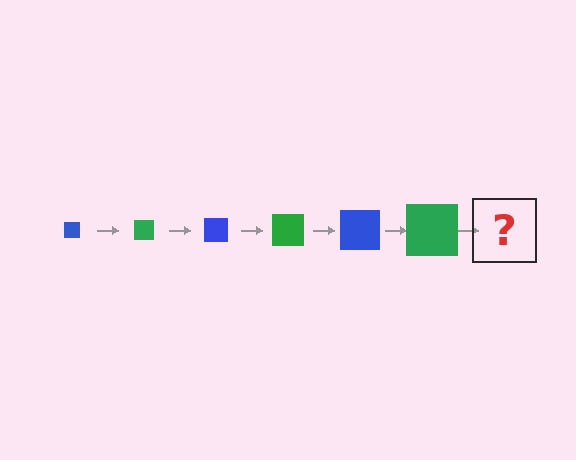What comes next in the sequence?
The next element should be a blue square, larger than the previous one.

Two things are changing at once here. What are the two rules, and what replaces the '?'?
The two rules are that the square grows larger each step and the color cycles through blue and green. The '?' should be a blue square, larger than the previous one.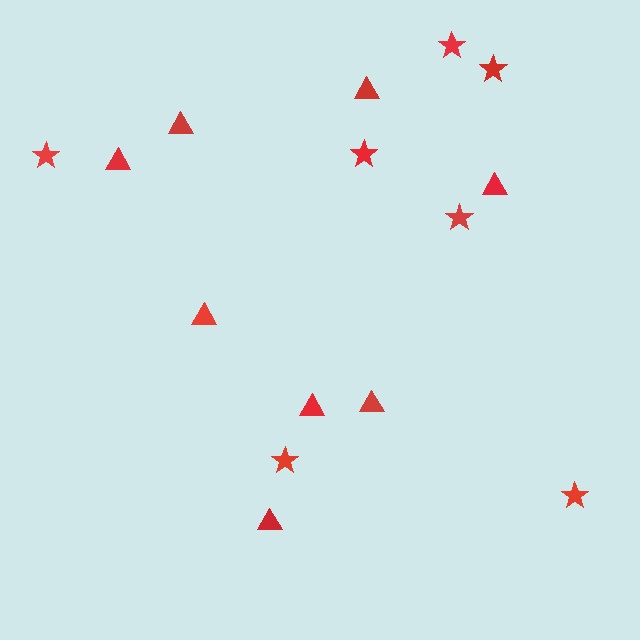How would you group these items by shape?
There are 2 groups: one group of stars (7) and one group of triangles (8).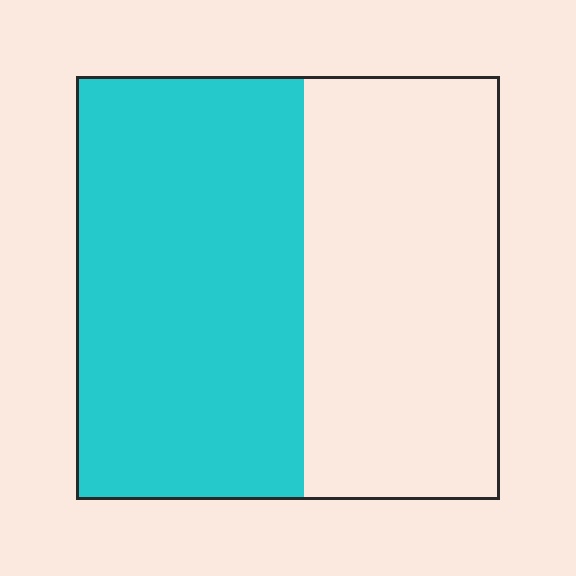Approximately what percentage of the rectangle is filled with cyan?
Approximately 55%.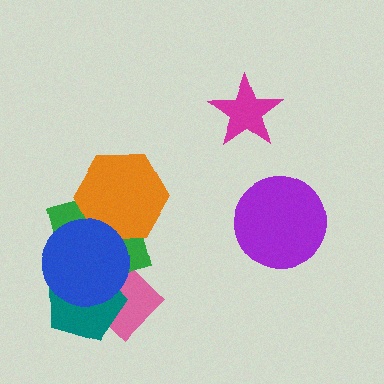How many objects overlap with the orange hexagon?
2 objects overlap with the orange hexagon.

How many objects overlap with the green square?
4 objects overlap with the green square.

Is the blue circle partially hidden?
No, no other shape covers it.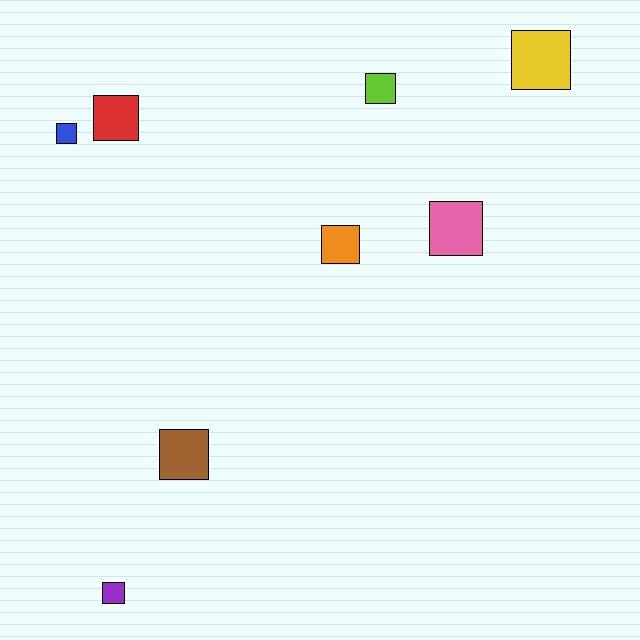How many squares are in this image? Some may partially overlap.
There are 8 squares.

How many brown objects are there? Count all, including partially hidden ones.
There is 1 brown object.